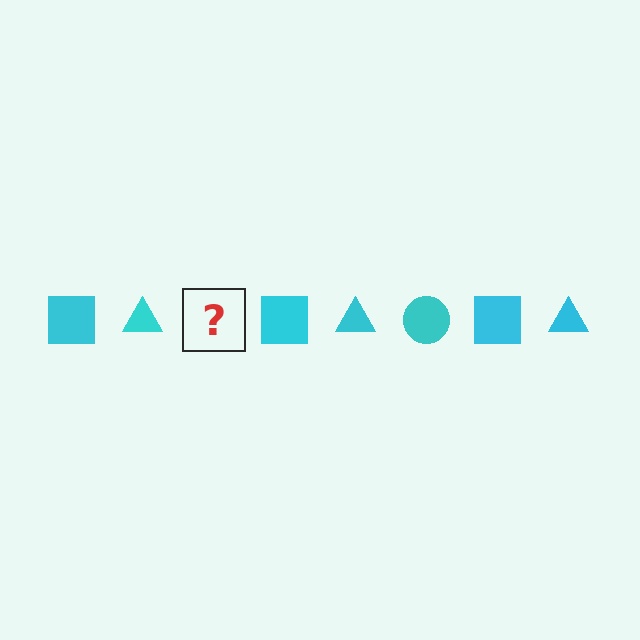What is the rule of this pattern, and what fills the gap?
The rule is that the pattern cycles through square, triangle, circle shapes in cyan. The gap should be filled with a cyan circle.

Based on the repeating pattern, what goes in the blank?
The blank should be a cyan circle.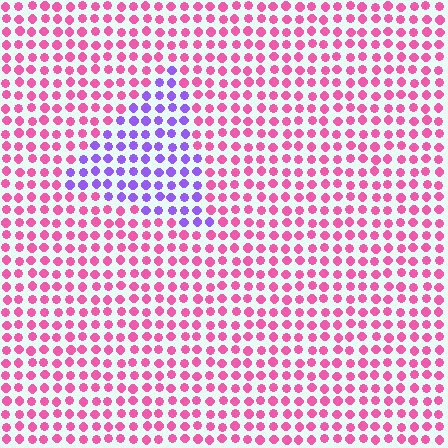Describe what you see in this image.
The image is filled with small pink elements in a uniform arrangement. A triangle-shaped region is visible where the elements are tinted to a slightly different hue, forming a subtle color boundary.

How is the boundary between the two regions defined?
The boundary is defined purely by a slight shift in hue (about 63 degrees). Spacing, size, and orientation are identical on both sides.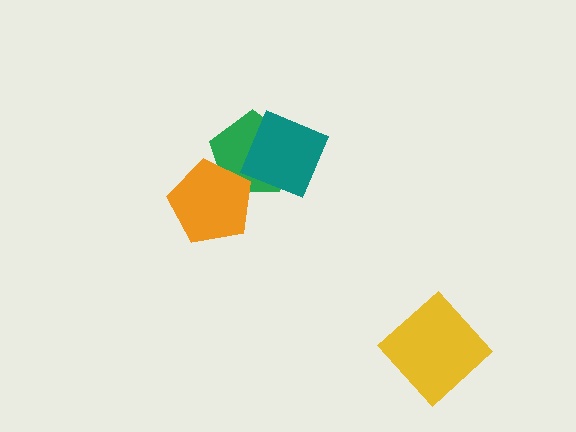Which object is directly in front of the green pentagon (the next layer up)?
The orange pentagon is directly in front of the green pentagon.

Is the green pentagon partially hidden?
Yes, it is partially covered by another shape.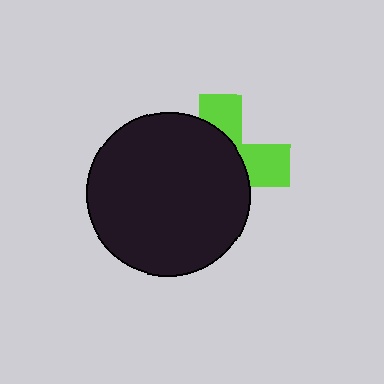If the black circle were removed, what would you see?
You would see the complete lime cross.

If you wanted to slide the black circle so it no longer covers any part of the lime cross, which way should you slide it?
Slide it left — that is the most direct way to separate the two shapes.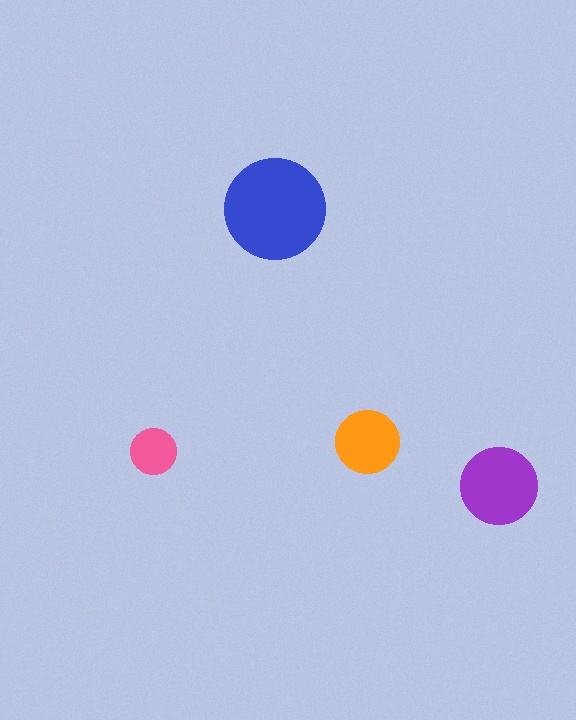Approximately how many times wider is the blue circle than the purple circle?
About 1.5 times wider.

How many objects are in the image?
There are 4 objects in the image.